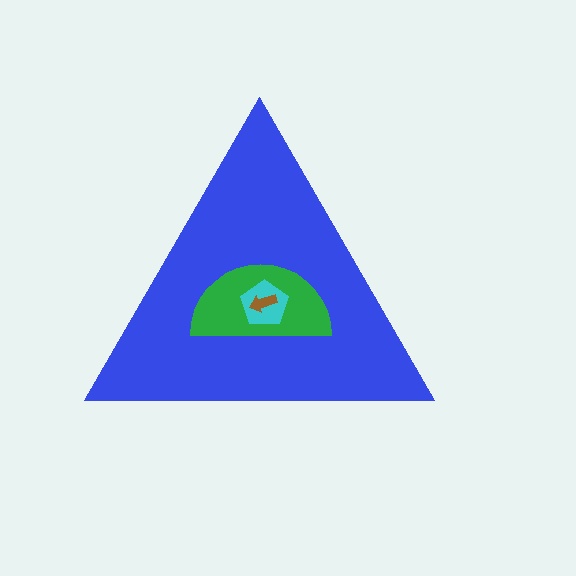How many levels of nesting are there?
4.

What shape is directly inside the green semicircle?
The cyan pentagon.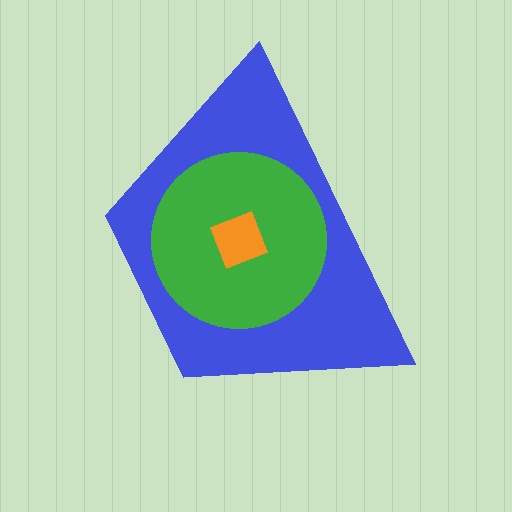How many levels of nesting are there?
3.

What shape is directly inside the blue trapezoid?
The green circle.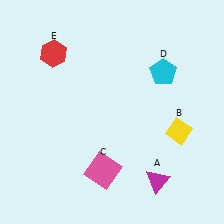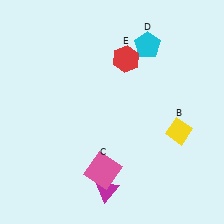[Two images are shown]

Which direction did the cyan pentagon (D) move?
The cyan pentagon (D) moved up.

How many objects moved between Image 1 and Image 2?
3 objects moved between the two images.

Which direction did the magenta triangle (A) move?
The magenta triangle (A) moved left.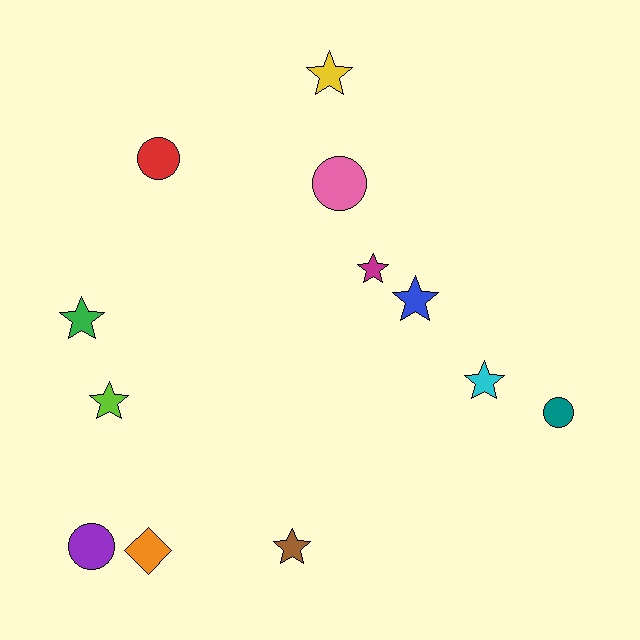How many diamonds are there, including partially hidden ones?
There is 1 diamond.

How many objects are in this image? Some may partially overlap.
There are 12 objects.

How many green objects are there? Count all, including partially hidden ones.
There is 1 green object.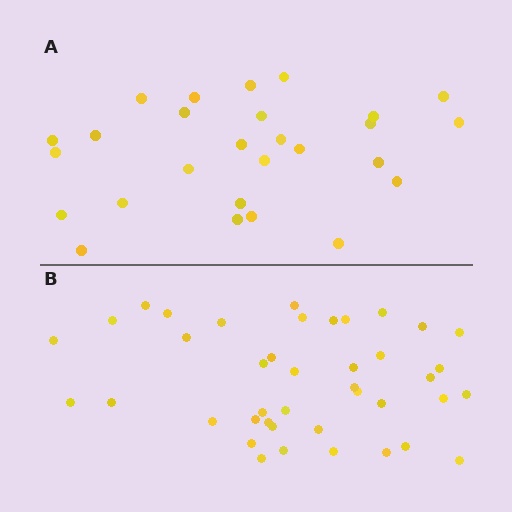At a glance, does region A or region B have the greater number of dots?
Region B (the bottom region) has more dots.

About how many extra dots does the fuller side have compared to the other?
Region B has approximately 15 more dots than region A.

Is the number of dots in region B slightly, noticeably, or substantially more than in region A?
Region B has substantially more. The ratio is roughly 1.5 to 1.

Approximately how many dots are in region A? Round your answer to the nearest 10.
About 30 dots. (The exact count is 27, which rounds to 30.)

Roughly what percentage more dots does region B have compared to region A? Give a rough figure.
About 50% more.